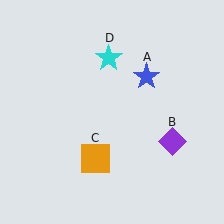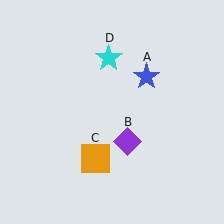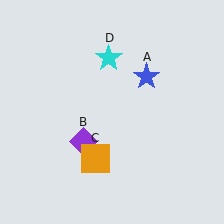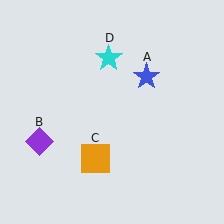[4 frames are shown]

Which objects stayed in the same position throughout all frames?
Blue star (object A) and orange square (object C) and cyan star (object D) remained stationary.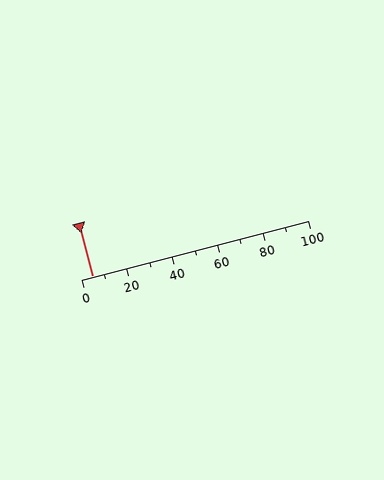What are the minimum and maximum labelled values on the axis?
The axis runs from 0 to 100.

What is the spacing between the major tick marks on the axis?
The major ticks are spaced 20 apart.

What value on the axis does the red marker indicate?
The marker indicates approximately 5.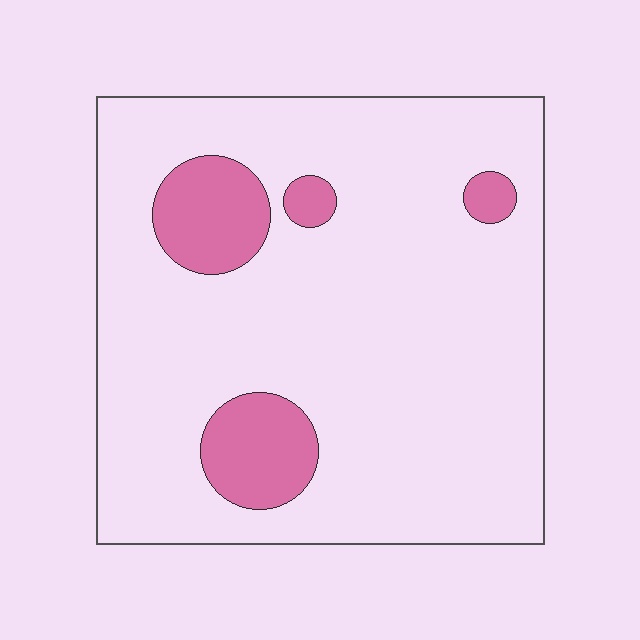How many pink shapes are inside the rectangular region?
4.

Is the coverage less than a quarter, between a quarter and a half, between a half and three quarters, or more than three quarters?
Less than a quarter.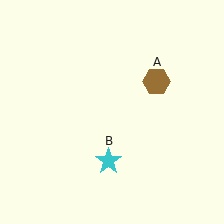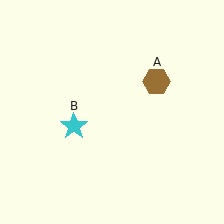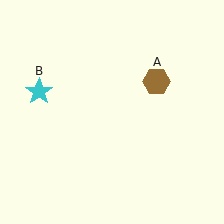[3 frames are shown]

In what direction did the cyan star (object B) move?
The cyan star (object B) moved up and to the left.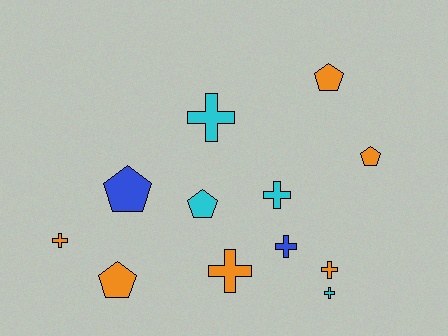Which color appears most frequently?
Orange, with 6 objects.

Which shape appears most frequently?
Cross, with 7 objects.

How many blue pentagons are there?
There is 1 blue pentagon.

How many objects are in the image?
There are 12 objects.